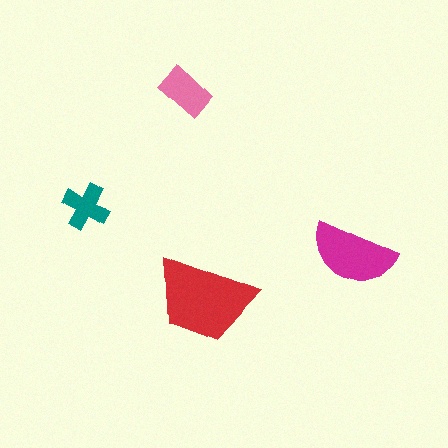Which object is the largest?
The red trapezoid.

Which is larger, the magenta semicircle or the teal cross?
The magenta semicircle.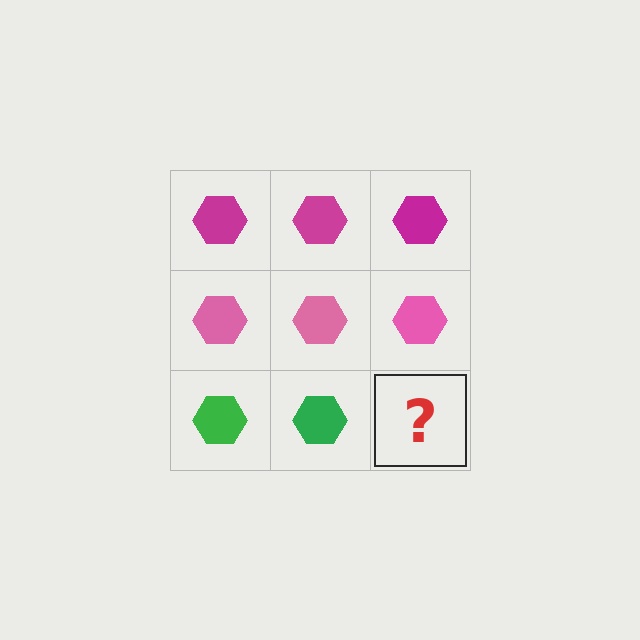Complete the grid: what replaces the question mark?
The question mark should be replaced with a green hexagon.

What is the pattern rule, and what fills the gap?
The rule is that each row has a consistent color. The gap should be filled with a green hexagon.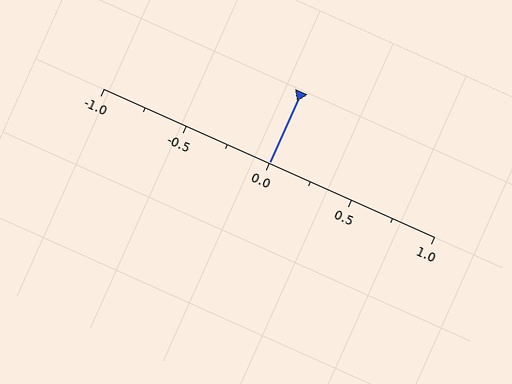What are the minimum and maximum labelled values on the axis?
The axis runs from -1.0 to 1.0.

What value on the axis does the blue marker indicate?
The marker indicates approximately 0.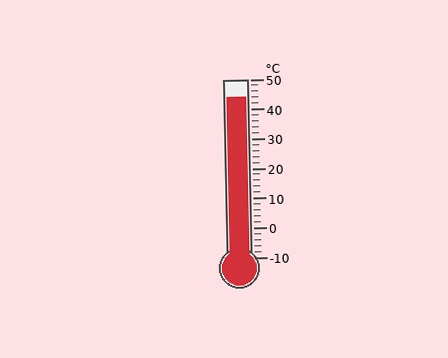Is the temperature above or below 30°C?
The temperature is above 30°C.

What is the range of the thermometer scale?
The thermometer scale ranges from -10°C to 50°C.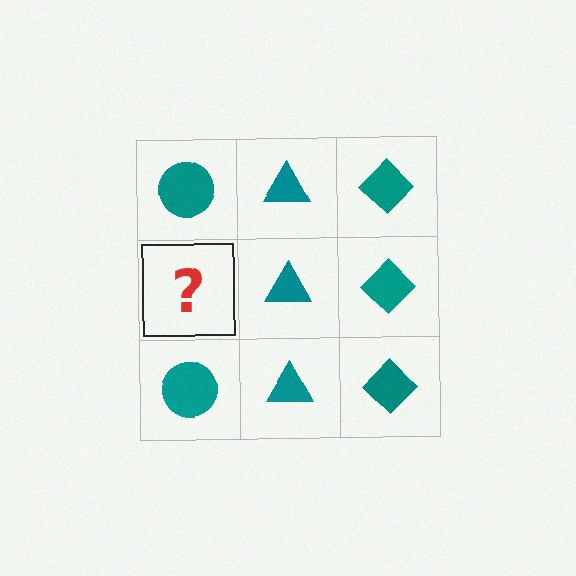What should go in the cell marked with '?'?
The missing cell should contain a teal circle.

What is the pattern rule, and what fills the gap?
The rule is that each column has a consistent shape. The gap should be filled with a teal circle.